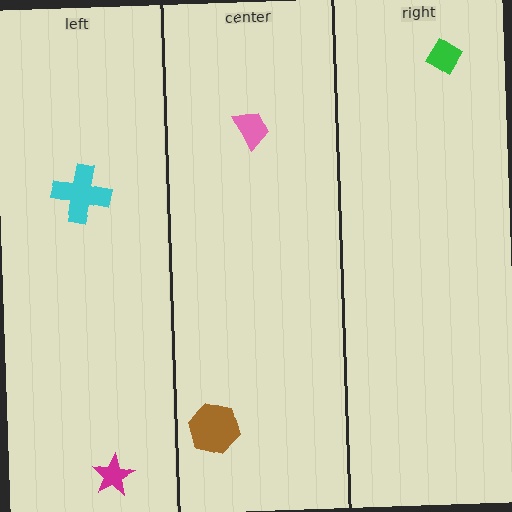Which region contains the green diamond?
The right region.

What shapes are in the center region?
The pink trapezoid, the brown hexagon.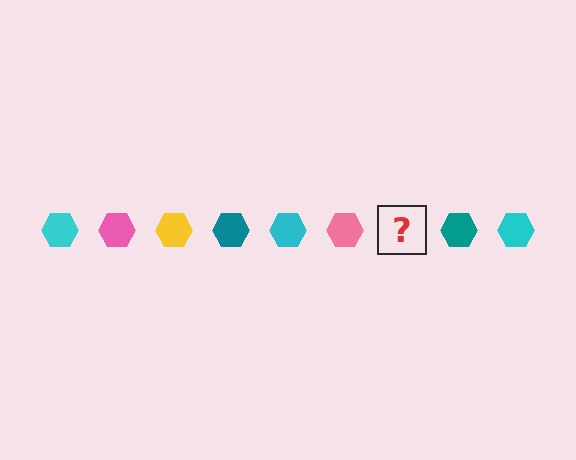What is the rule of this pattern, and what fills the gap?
The rule is that the pattern cycles through cyan, pink, yellow, teal hexagons. The gap should be filled with a yellow hexagon.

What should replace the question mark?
The question mark should be replaced with a yellow hexagon.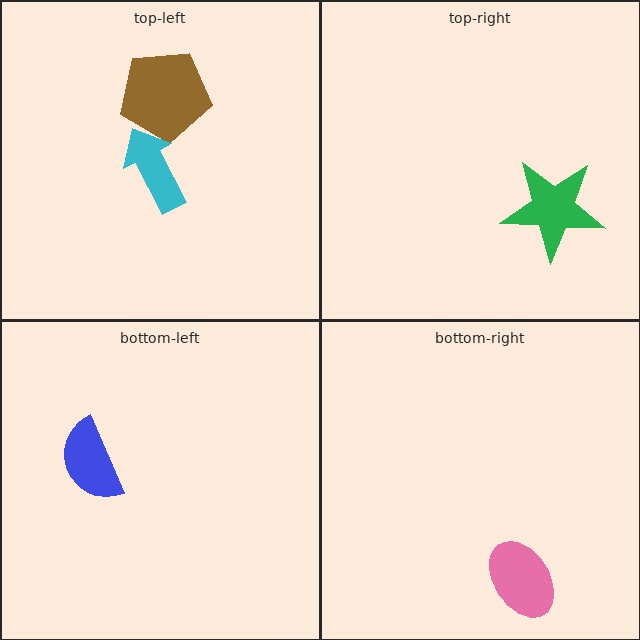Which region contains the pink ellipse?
The bottom-right region.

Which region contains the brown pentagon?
The top-left region.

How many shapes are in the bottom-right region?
1.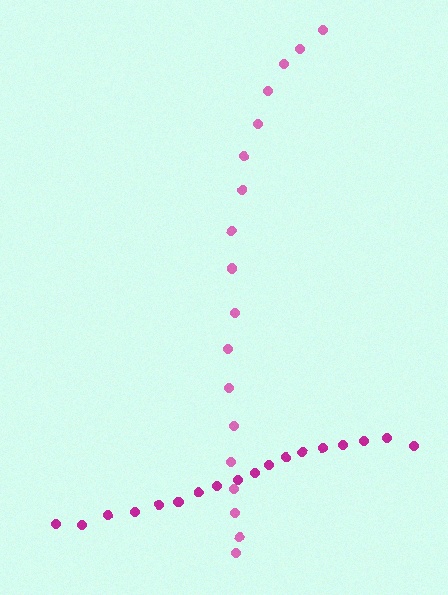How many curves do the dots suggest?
There are 2 distinct paths.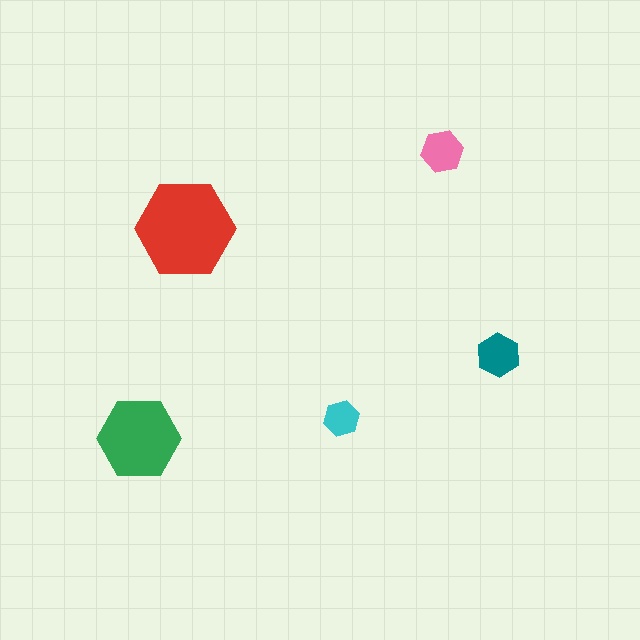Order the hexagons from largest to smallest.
the red one, the green one, the teal one, the pink one, the cyan one.